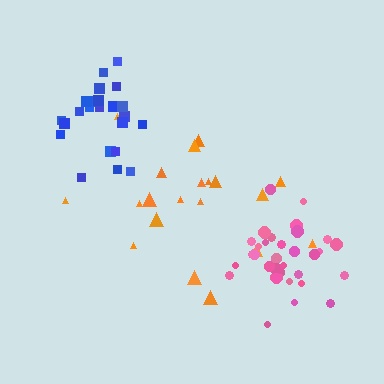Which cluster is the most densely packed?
Pink.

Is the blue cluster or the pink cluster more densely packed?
Pink.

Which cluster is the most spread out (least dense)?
Orange.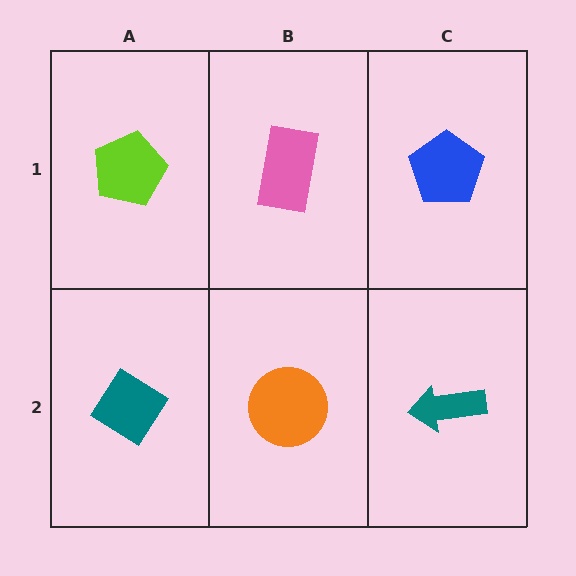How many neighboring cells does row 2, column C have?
2.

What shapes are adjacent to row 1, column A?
A teal diamond (row 2, column A), a pink rectangle (row 1, column B).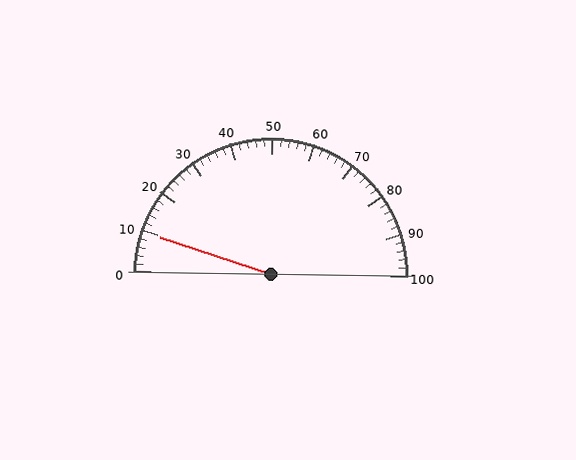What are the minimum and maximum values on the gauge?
The gauge ranges from 0 to 100.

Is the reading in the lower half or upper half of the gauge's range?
The reading is in the lower half of the range (0 to 100).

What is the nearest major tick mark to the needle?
The nearest major tick mark is 10.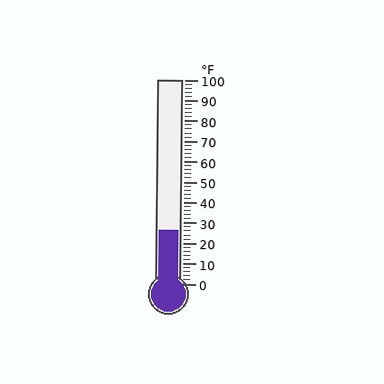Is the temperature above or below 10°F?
The temperature is above 10°F.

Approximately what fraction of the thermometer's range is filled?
The thermometer is filled to approximately 25% of its range.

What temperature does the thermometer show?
The thermometer shows approximately 26°F.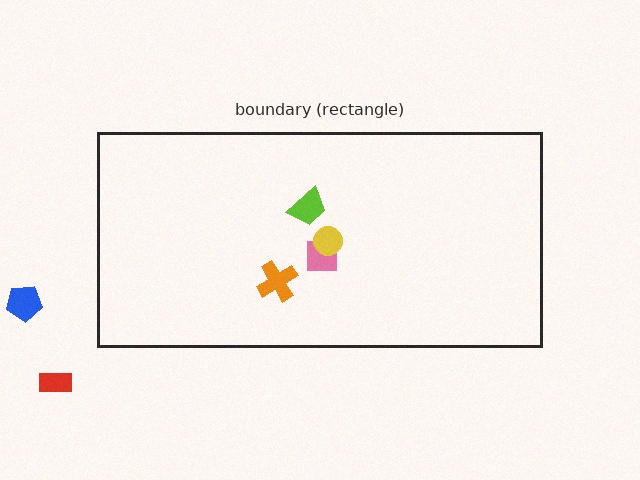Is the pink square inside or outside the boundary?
Inside.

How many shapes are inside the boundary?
4 inside, 2 outside.